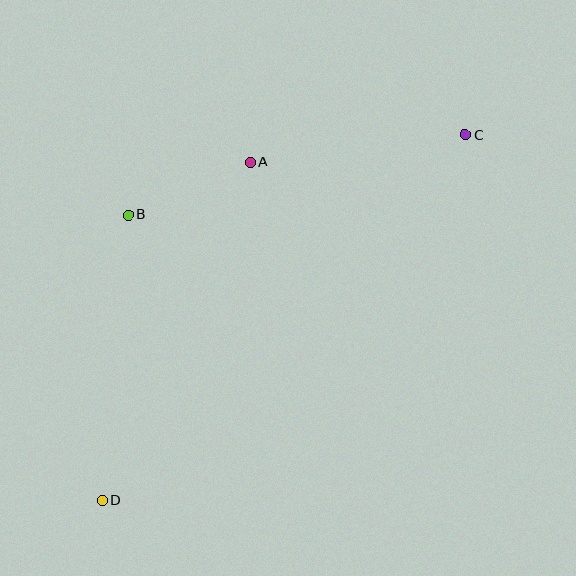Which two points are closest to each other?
Points A and B are closest to each other.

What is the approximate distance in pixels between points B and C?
The distance between B and C is approximately 346 pixels.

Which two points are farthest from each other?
Points C and D are farthest from each other.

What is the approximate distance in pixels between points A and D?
The distance between A and D is approximately 369 pixels.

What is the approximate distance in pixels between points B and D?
The distance between B and D is approximately 287 pixels.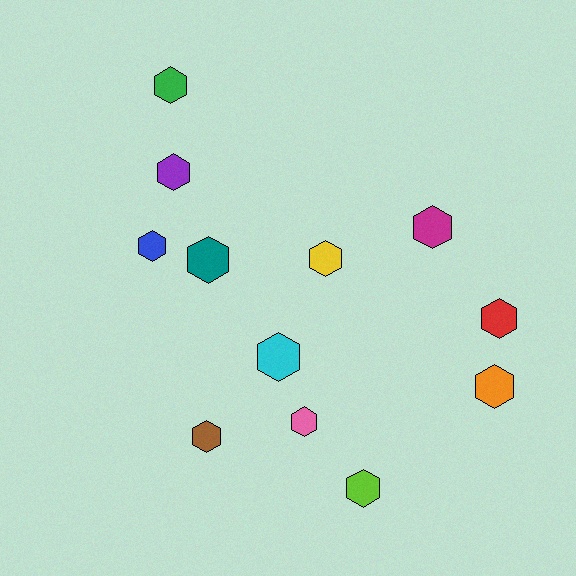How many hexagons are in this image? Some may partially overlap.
There are 12 hexagons.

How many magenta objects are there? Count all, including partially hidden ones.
There is 1 magenta object.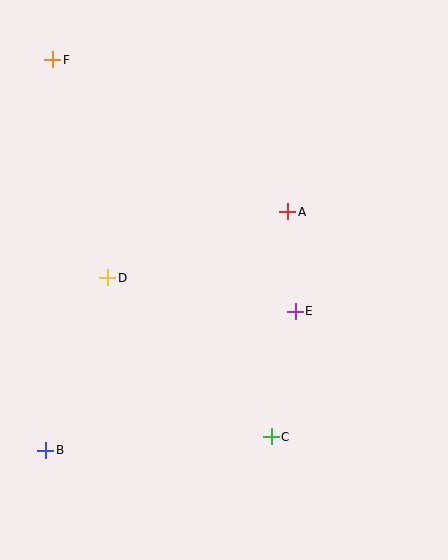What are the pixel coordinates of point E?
Point E is at (295, 311).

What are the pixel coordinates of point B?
Point B is at (46, 450).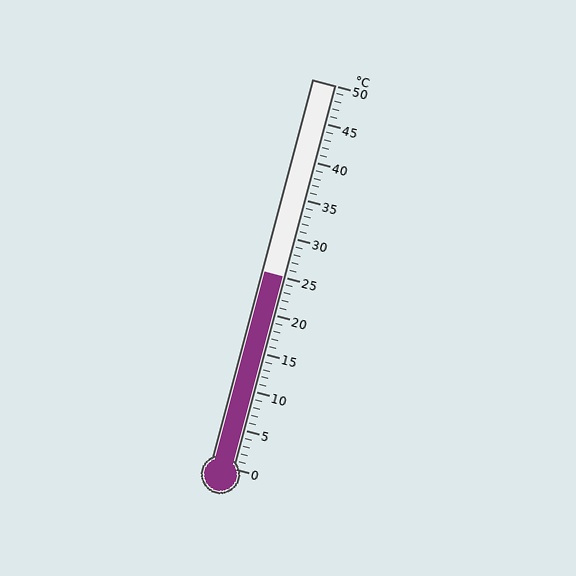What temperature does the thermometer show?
The thermometer shows approximately 25°C.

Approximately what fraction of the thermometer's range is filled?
The thermometer is filled to approximately 50% of its range.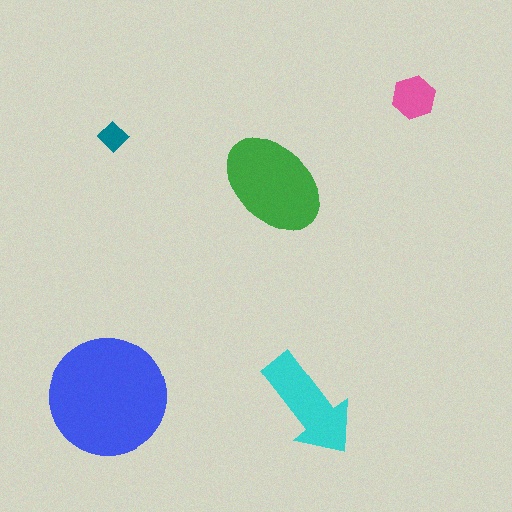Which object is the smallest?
The teal diamond.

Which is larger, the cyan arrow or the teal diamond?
The cyan arrow.